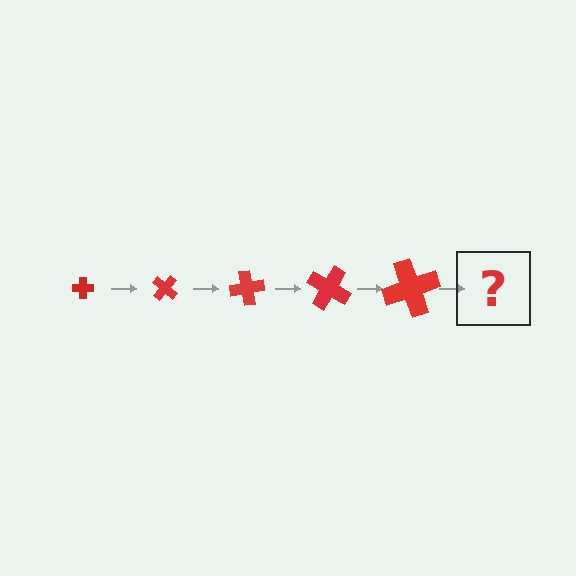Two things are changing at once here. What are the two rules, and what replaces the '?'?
The two rules are that the cross grows larger each step and it rotates 40 degrees each step. The '?' should be a cross, larger than the previous one and rotated 200 degrees from the start.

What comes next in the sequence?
The next element should be a cross, larger than the previous one and rotated 200 degrees from the start.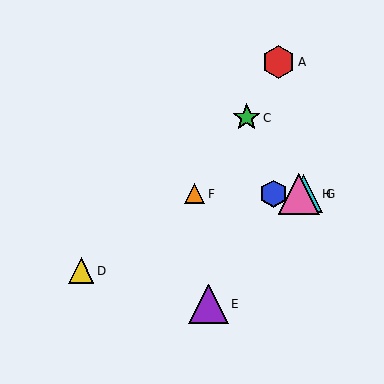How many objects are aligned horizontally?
4 objects (B, F, G, H) are aligned horizontally.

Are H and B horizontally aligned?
Yes, both are at y≈194.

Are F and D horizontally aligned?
No, F is at y≈194 and D is at y≈271.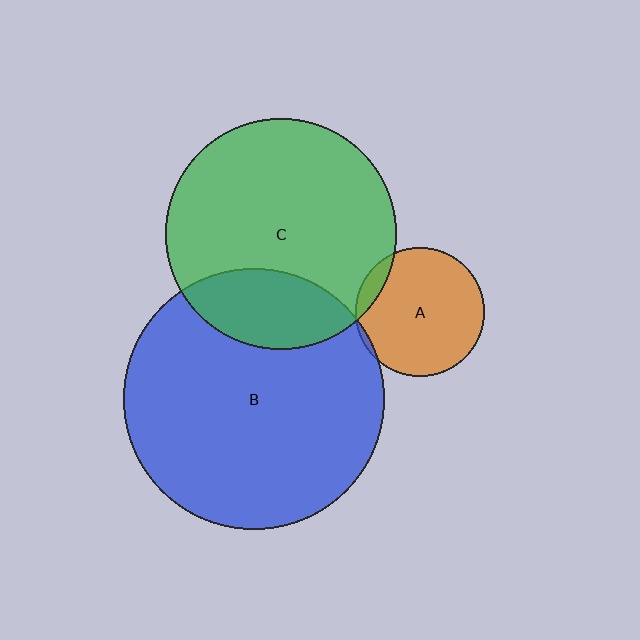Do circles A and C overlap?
Yes.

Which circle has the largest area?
Circle B (blue).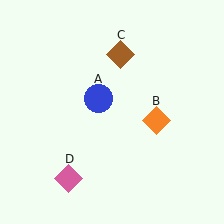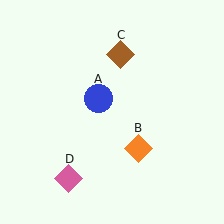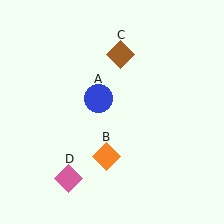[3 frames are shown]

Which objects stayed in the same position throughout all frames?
Blue circle (object A) and brown diamond (object C) and pink diamond (object D) remained stationary.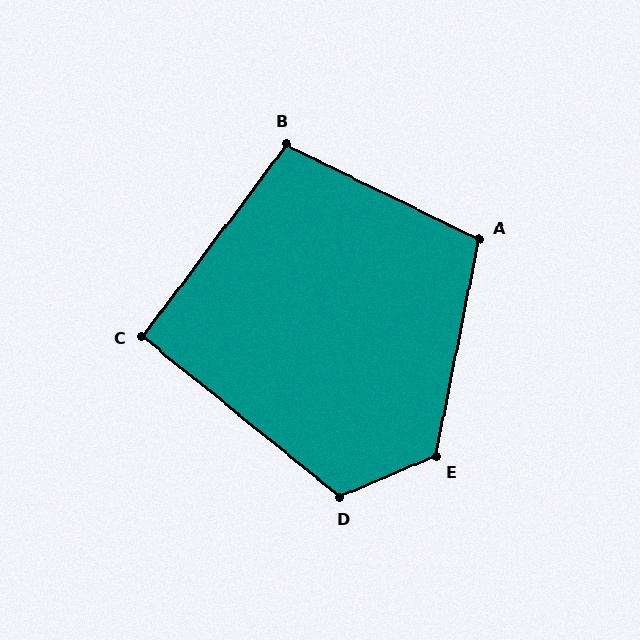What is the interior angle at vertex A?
Approximately 105 degrees (obtuse).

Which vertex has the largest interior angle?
E, at approximately 125 degrees.